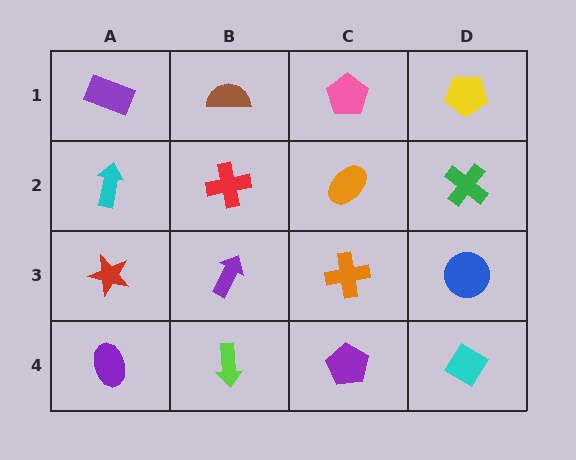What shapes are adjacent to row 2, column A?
A purple rectangle (row 1, column A), a red star (row 3, column A), a red cross (row 2, column B).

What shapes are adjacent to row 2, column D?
A yellow pentagon (row 1, column D), a blue circle (row 3, column D), an orange ellipse (row 2, column C).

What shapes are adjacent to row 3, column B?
A red cross (row 2, column B), a lime arrow (row 4, column B), a red star (row 3, column A), an orange cross (row 3, column C).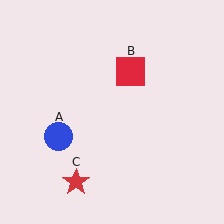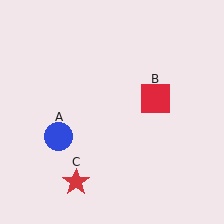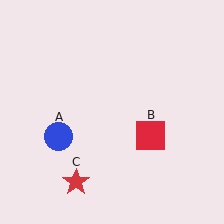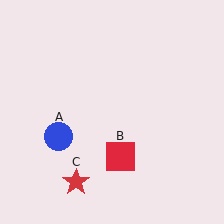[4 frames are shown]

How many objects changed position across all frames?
1 object changed position: red square (object B).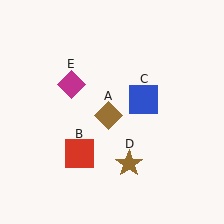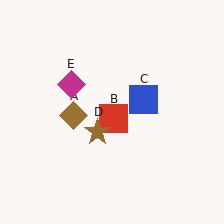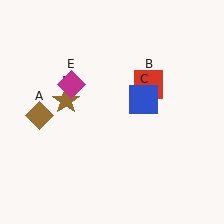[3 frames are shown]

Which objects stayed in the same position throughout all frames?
Blue square (object C) and magenta diamond (object E) remained stationary.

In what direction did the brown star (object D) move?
The brown star (object D) moved up and to the left.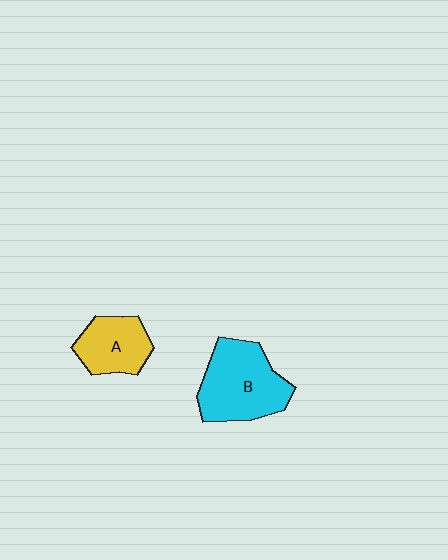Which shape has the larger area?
Shape B (cyan).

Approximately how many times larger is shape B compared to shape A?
Approximately 1.6 times.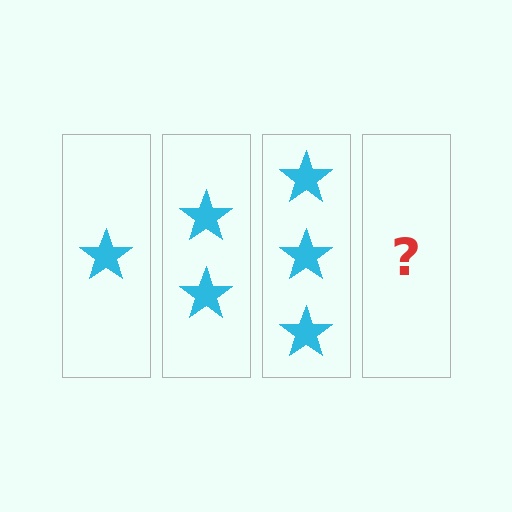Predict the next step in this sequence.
The next step is 4 stars.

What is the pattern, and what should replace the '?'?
The pattern is that each step adds one more star. The '?' should be 4 stars.